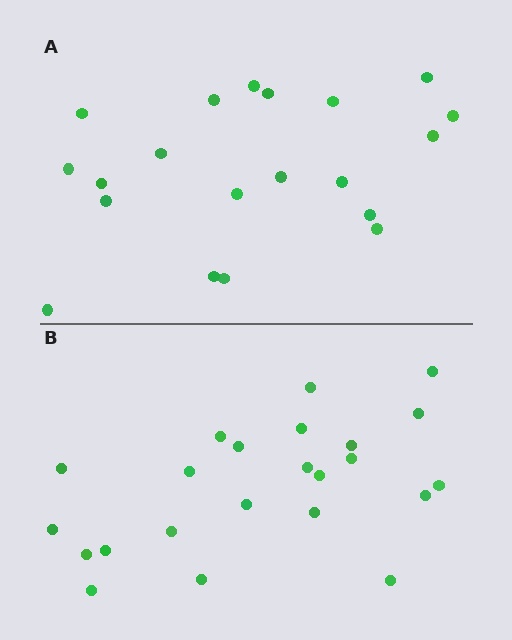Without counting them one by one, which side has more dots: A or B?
Region B (the bottom region) has more dots.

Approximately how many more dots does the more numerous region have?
Region B has just a few more — roughly 2 or 3 more dots than region A.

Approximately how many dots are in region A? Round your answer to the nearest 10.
About 20 dots.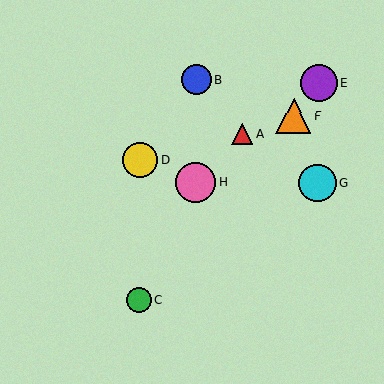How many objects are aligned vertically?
2 objects (B, H) are aligned vertically.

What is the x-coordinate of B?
Object B is at x≈196.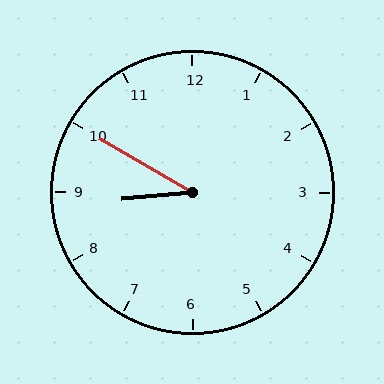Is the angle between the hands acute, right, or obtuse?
It is acute.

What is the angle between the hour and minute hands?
Approximately 35 degrees.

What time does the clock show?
8:50.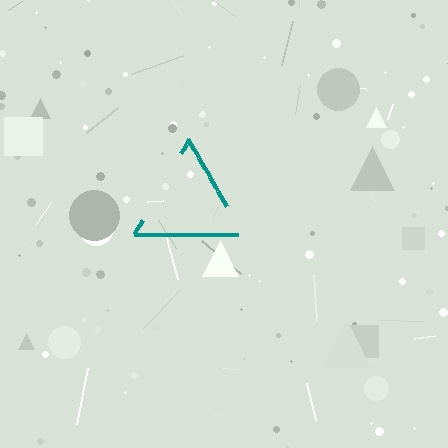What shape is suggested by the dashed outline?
The dashed outline suggests a triangle.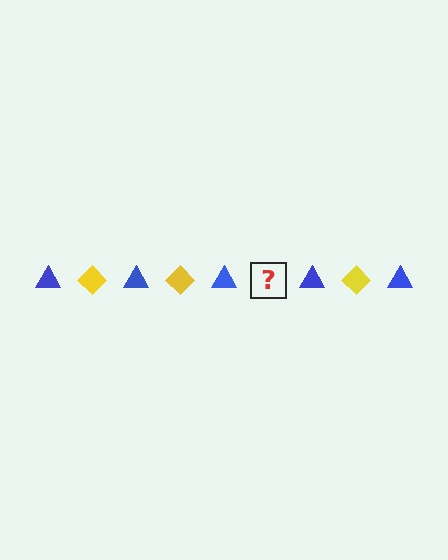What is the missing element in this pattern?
The missing element is a yellow diamond.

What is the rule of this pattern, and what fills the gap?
The rule is that the pattern alternates between blue triangle and yellow diamond. The gap should be filled with a yellow diamond.